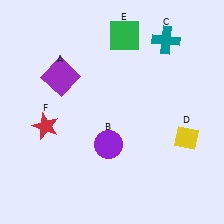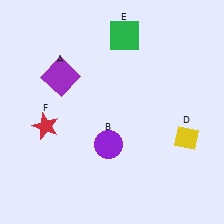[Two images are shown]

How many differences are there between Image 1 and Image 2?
There is 1 difference between the two images.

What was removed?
The teal cross (C) was removed in Image 2.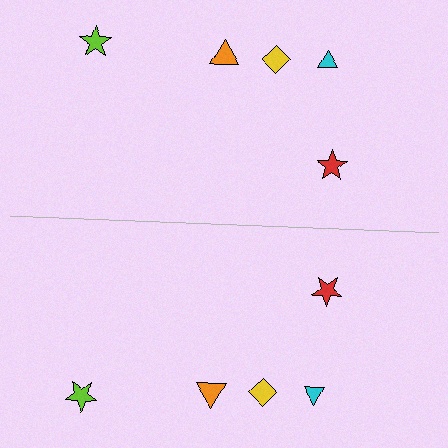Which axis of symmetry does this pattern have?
The pattern has a horizontal axis of symmetry running through the center of the image.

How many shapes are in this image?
There are 10 shapes in this image.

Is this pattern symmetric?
Yes, this pattern has bilateral (reflection) symmetry.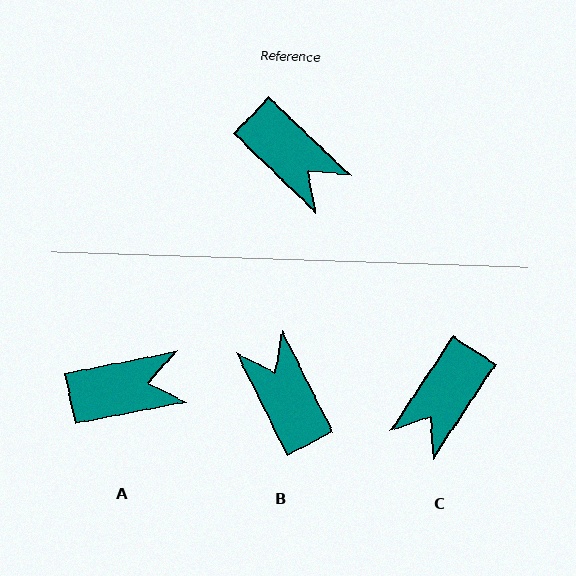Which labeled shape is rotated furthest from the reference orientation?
B, about 161 degrees away.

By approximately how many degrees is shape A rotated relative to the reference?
Approximately 55 degrees counter-clockwise.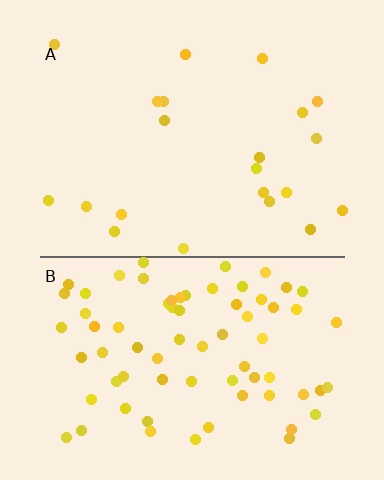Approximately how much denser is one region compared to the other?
Approximately 3.4× — region B over region A.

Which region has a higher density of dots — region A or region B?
B (the bottom).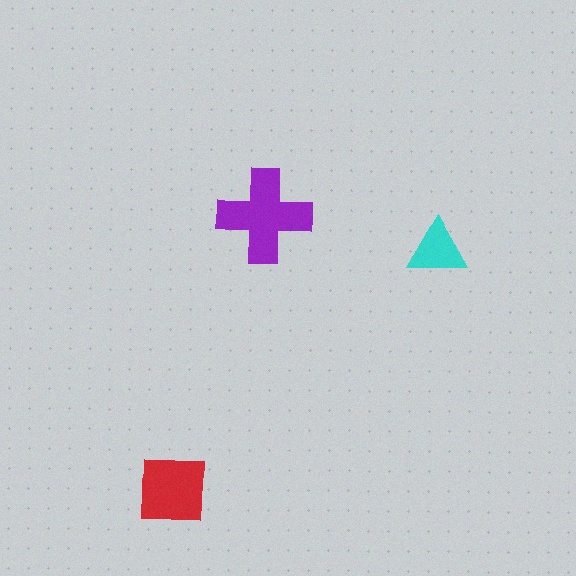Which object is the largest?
The purple cross.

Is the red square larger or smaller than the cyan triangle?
Larger.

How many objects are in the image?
There are 3 objects in the image.